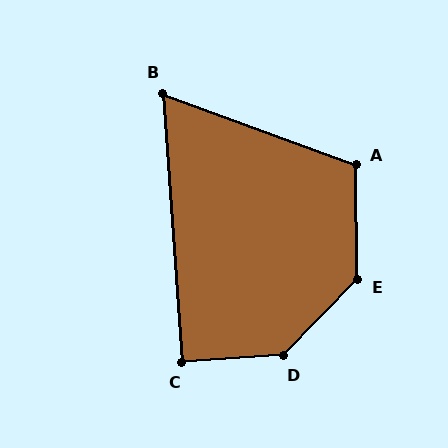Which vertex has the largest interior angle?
D, at approximately 138 degrees.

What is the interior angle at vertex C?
Approximately 90 degrees (approximately right).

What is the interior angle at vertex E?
Approximately 135 degrees (obtuse).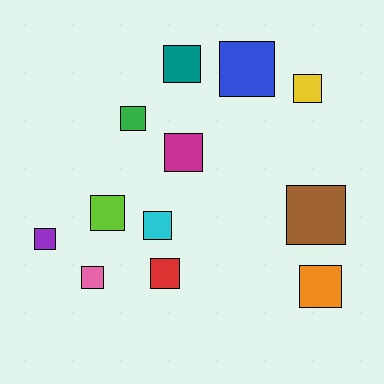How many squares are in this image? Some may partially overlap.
There are 12 squares.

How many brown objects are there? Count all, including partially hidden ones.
There is 1 brown object.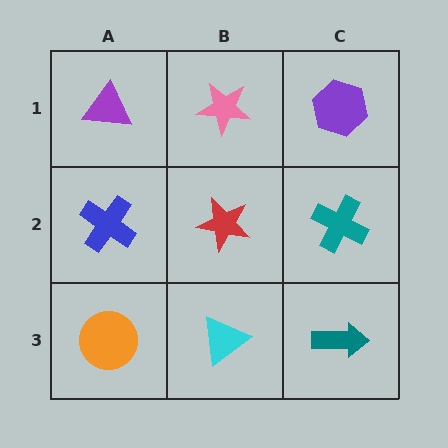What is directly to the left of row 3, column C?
A cyan triangle.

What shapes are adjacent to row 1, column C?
A teal cross (row 2, column C), a pink star (row 1, column B).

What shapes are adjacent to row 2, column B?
A pink star (row 1, column B), a cyan triangle (row 3, column B), a blue cross (row 2, column A), a teal cross (row 2, column C).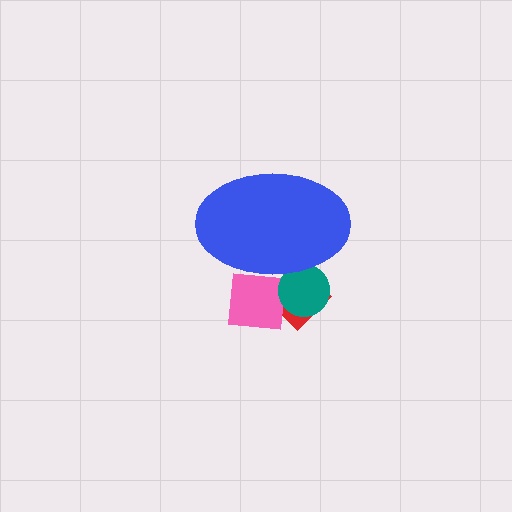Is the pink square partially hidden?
Yes, the pink square is partially hidden behind the blue ellipse.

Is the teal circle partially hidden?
Yes, the teal circle is partially hidden behind the blue ellipse.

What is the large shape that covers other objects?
A blue ellipse.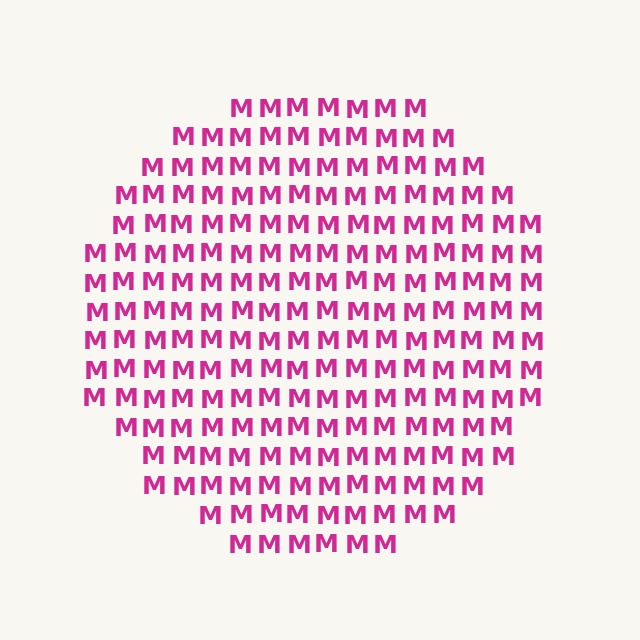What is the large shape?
The large shape is a circle.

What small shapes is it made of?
It is made of small letter M's.